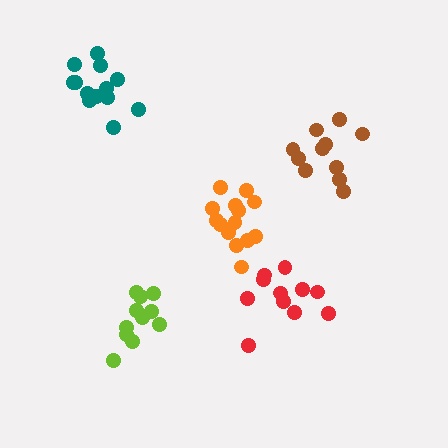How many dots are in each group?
Group 1: 11 dots, Group 2: 14 dots, Group 3: 11 dots, Group 4: 14 dots, Group 5: 11 dots (61 total).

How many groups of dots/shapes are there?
There are 5 groups.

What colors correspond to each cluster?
The clusters are colored: brown, orange, red, teal, lime.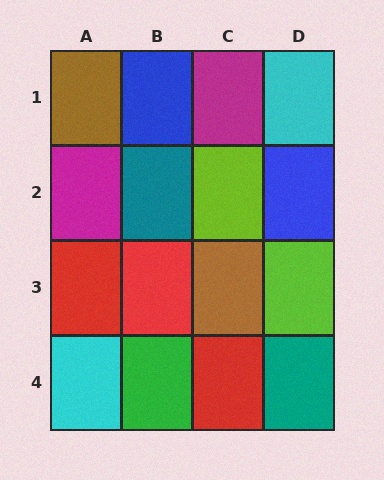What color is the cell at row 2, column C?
Lime.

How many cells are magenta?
2 cells are magenta.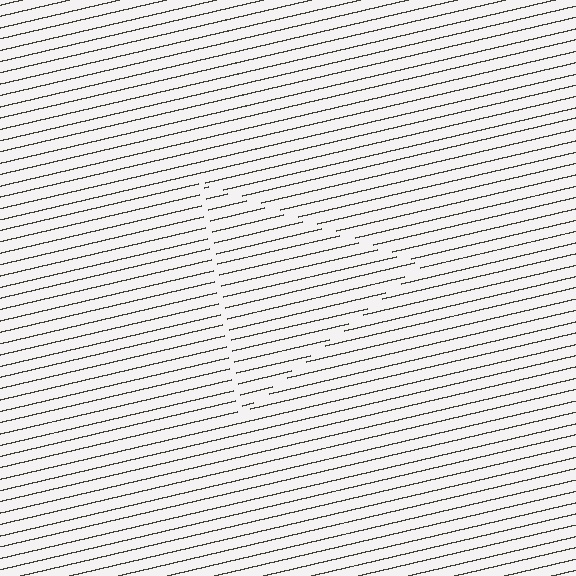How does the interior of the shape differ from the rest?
The interior of the shape contains the same grating, shifted by half a period — the contour is defined by the phase discontinuity where line-ends from the inner and outer gratings abut.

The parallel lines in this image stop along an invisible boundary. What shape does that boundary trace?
An illusory triangle. The interior of the shape contains the same grating, shifted by half a period — the contour is defined by the phase discontinuity where line-ends from the inner and outer gratings abut.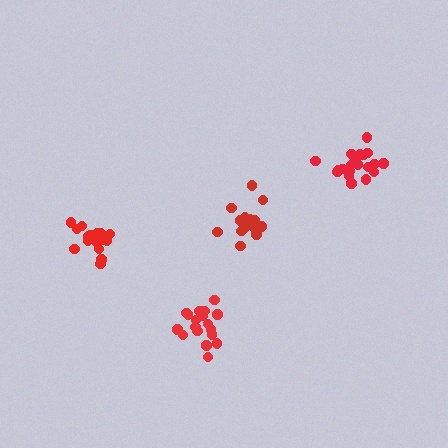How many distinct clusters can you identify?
There are 4 distinct clusters.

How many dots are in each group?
Group 1: 16 dots, Group 2: 21 dots, Group 3: 20 dots, Group 4: 19 dots (76 total).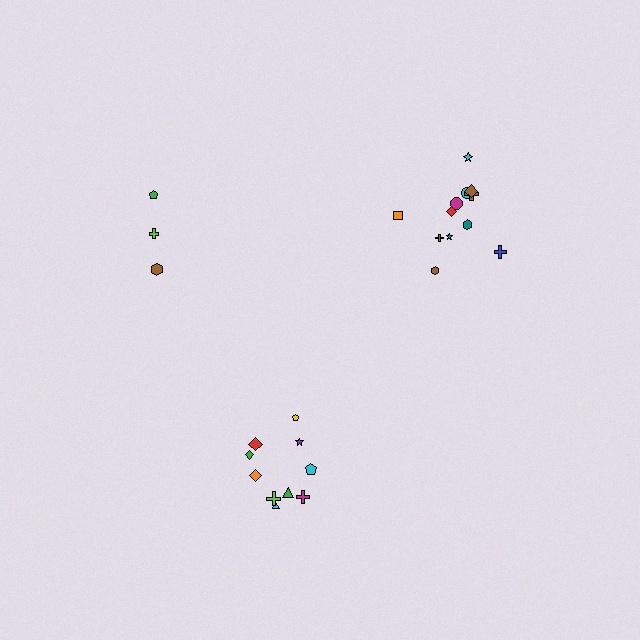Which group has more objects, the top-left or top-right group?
The top-right group.